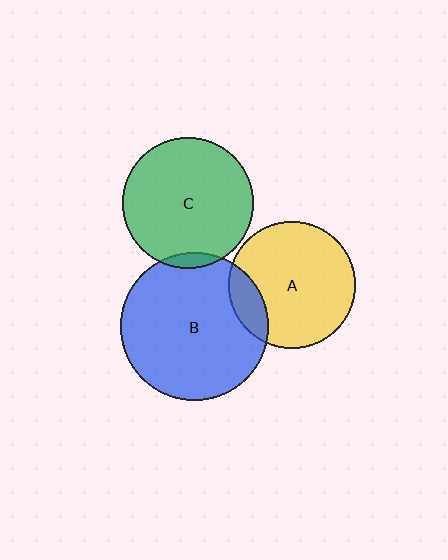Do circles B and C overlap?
Yes.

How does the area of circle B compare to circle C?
Approximately 1.3 times.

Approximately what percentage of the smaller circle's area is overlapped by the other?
Approximately 5%.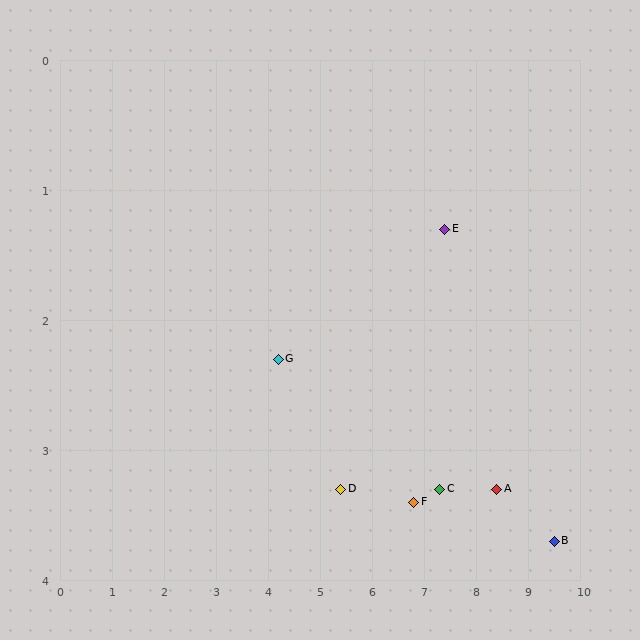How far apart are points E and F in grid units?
Points E and F are about 2.2 grid units apart.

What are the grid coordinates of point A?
Point A is at approximately (8.4, 3.3).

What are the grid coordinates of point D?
Point D is at approximately (5.4, 3.3).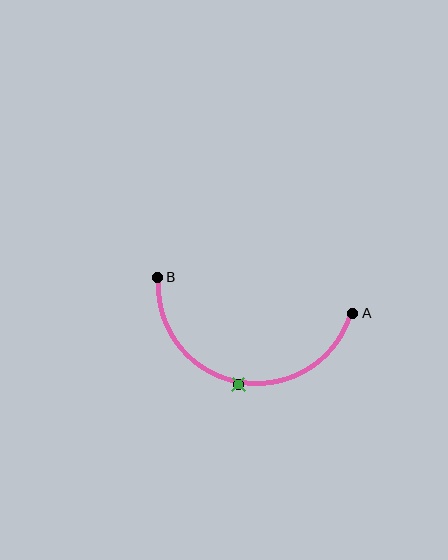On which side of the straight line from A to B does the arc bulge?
The arc bulges below the straight line connecting A and B.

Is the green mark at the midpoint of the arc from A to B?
Yes. The green mark lies on the arc at equal arc-length from both A and B — it is the arc midpoint.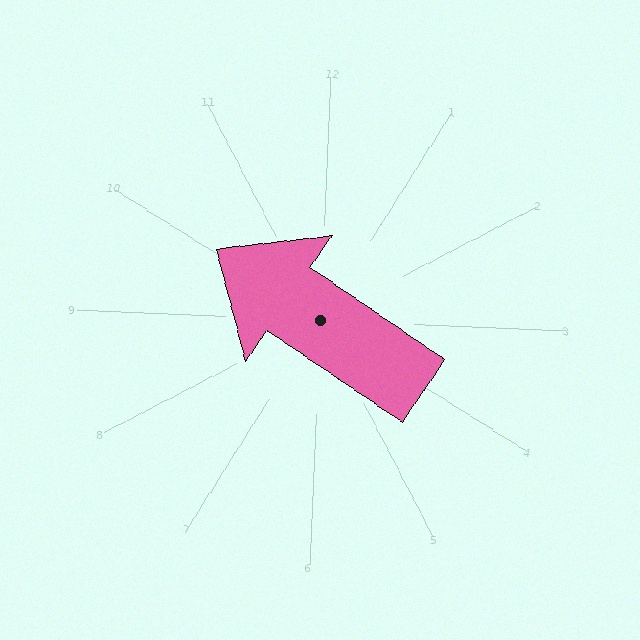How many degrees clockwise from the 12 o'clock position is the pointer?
Approximately 302 degrees.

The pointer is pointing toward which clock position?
Roughly 10 o'clock.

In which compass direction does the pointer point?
Northwest.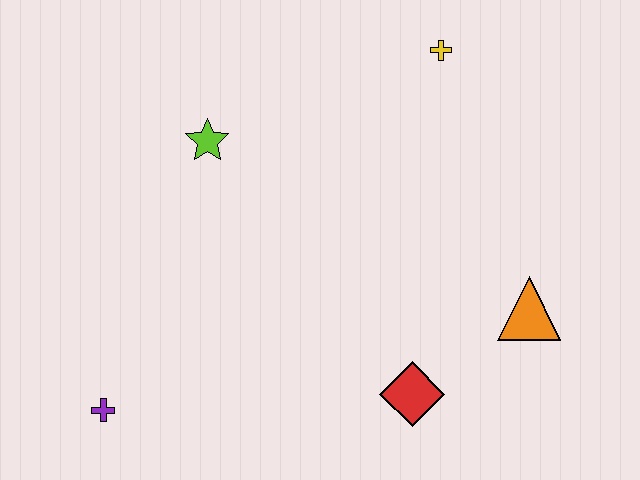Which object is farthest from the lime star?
The orange triangle is farthest from the lime star.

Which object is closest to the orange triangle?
The red diamond is closest to the orange triangle.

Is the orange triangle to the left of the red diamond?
No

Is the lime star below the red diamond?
No